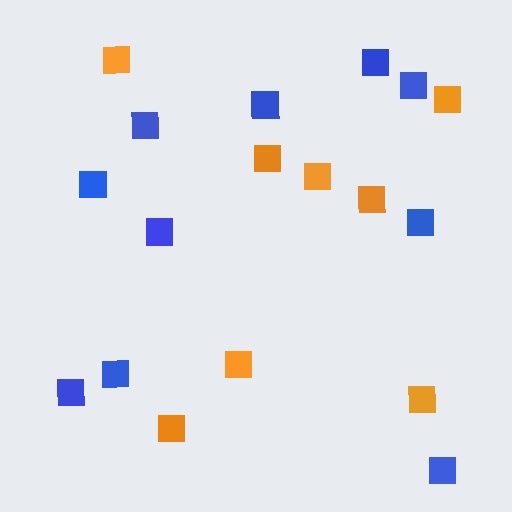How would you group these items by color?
There are 2 groups: one group of orange squares (8) and one group of blue squares (10).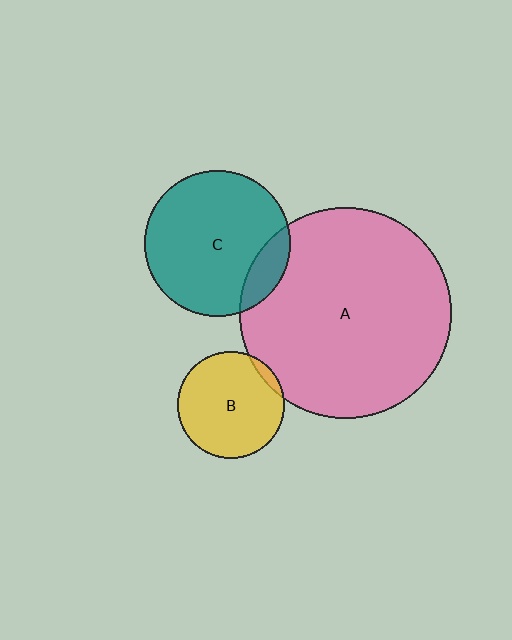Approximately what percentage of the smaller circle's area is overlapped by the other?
Approximately 5%.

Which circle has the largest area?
Circle A (pink).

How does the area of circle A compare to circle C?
Approximately 2.1 times.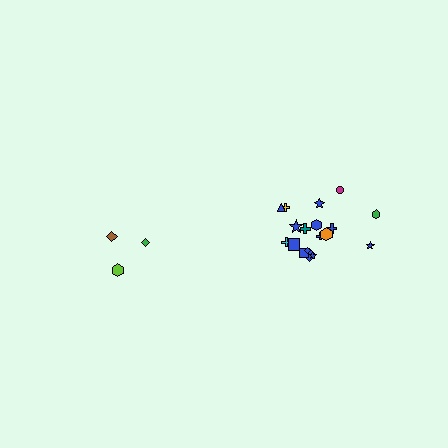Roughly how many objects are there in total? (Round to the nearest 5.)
Roughly 20 objects in total.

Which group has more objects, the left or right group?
The right group.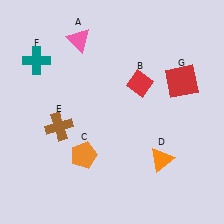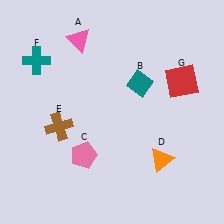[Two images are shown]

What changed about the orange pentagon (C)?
In Image 1, C is orange. In Image 2, it changed to pink.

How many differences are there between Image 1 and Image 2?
There are 2 differences between the two images.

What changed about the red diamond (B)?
In Image 1, B is red. In Image 2, it changed to teal.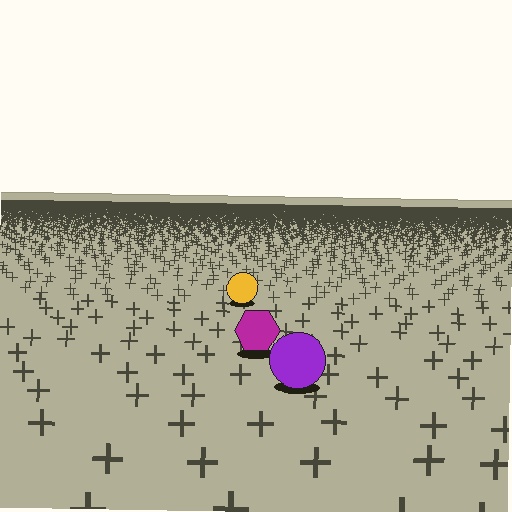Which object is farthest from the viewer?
The yellow circle is farthest from the viewer. It appears smaller and the ground texture around it is denser.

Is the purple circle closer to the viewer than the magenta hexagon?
Yes. The purple circle is closer — you can tell from the texture gradient: the ground texture is coarser near it.